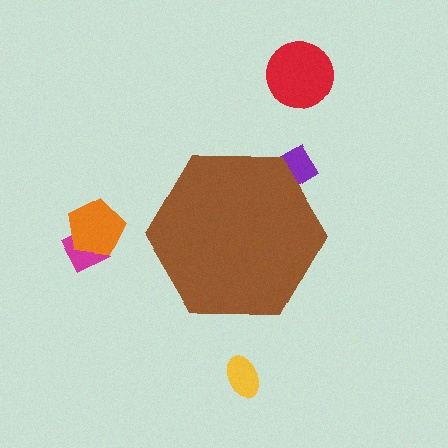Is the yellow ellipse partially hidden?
No, the yellow ellipse is fully visible.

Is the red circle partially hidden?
No, the red circle is fully visible.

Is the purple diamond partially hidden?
Yes, the purple diamond is partially hidden behind the brown hexagon.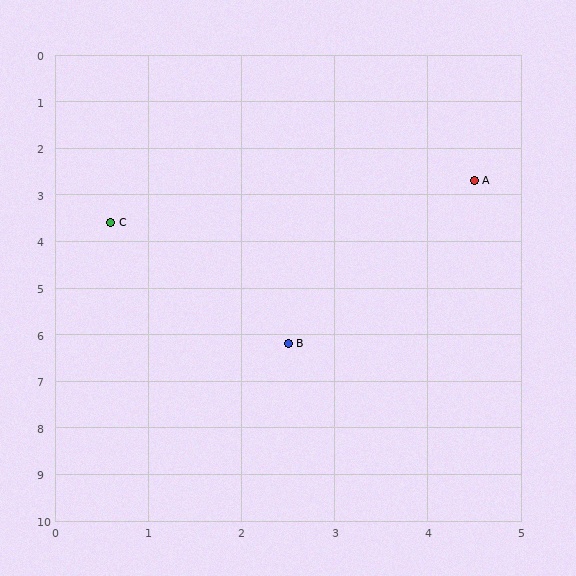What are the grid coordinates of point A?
Point A is at approximately (4.5, 2.7).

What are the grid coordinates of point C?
Point C is at approximately (0.6, 3.6).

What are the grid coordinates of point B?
Point B is at approximately (2.5, 6.2).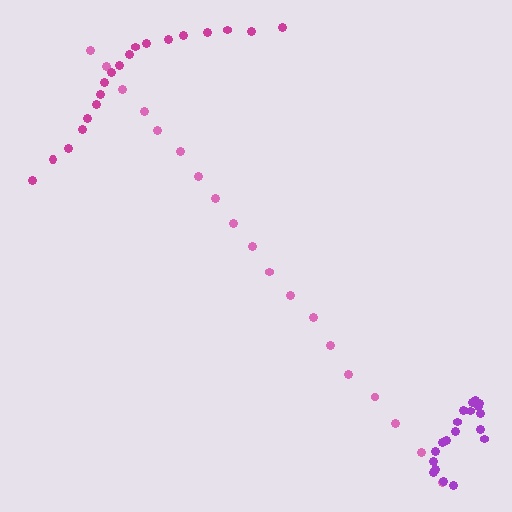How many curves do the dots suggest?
There are 3 distinct paths.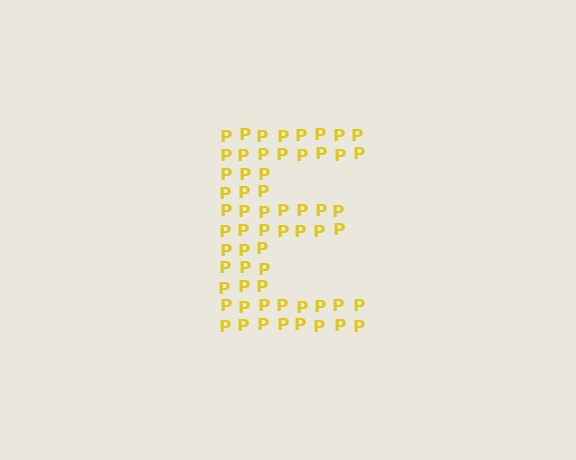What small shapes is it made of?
It is made of small letter P's.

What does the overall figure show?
The overall figure shows the letter E.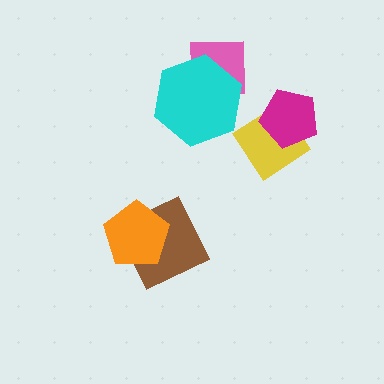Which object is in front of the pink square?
The cyan hexagon is in front of the pink square.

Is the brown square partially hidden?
Yes, it is partially covered by another shape.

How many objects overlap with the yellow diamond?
1 object overlaps with the yellow diamond.